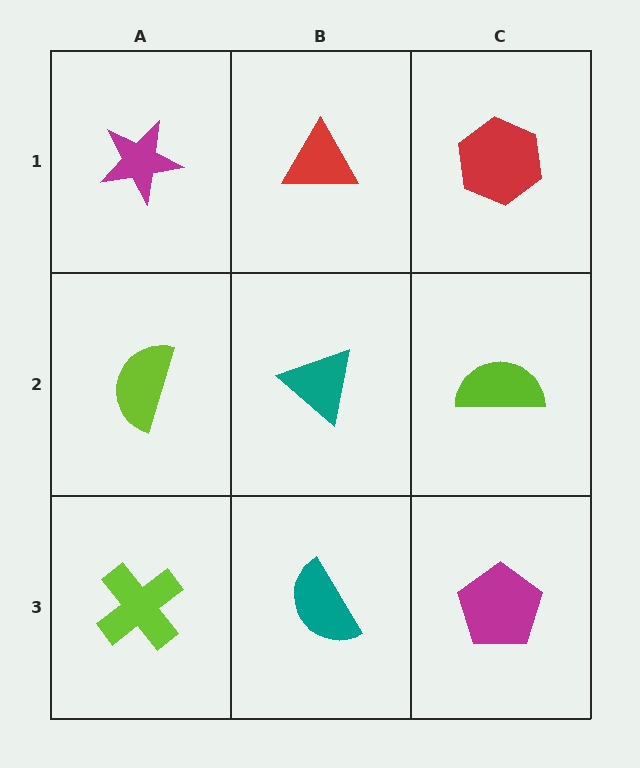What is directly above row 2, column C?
A red hexagon.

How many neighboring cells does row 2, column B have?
4.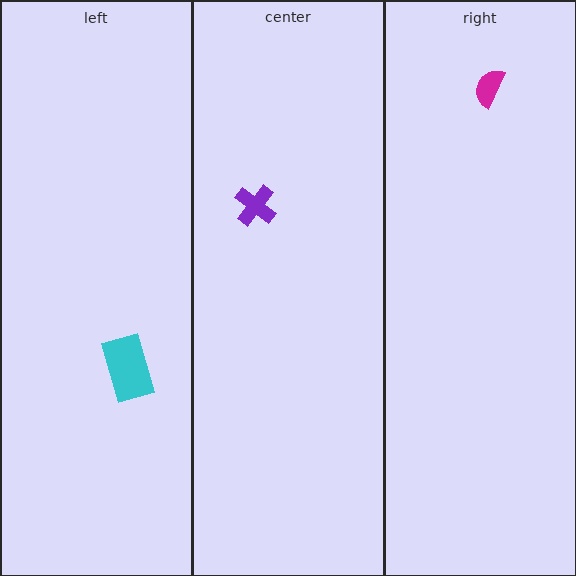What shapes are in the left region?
The cyan rectangle.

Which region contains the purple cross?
The center region.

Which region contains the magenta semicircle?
The right region.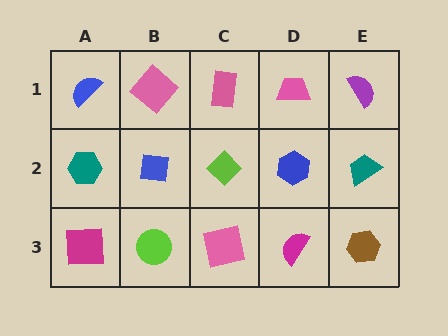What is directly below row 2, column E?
A brown hexagon.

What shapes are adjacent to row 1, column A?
A teal hexagon (row 2, column A), a pink diamond (row 1, column B).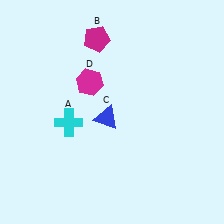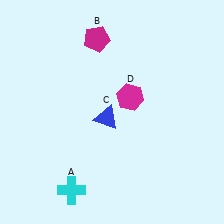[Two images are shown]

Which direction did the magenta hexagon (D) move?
The magenta hexagon (D) moved right.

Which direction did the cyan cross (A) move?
The cyan cross (A) moved down.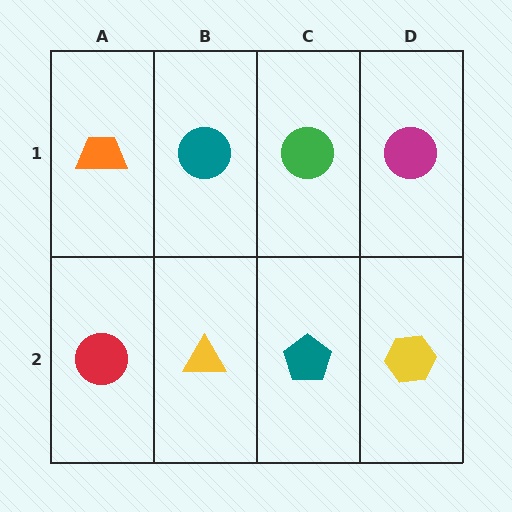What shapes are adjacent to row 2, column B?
A teal circle (row 1, column B), a red circle (row 2, column A), a teal pentagon (row 2, column C).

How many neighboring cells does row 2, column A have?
2.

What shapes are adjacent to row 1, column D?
A yellow hexagon (row 2, column D), a green circle (row 1, column C).